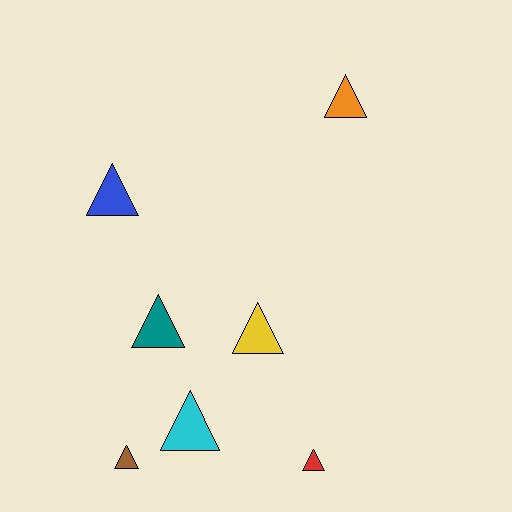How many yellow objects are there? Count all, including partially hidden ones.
There is 1 yellow object.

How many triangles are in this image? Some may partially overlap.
There are 7 triangles.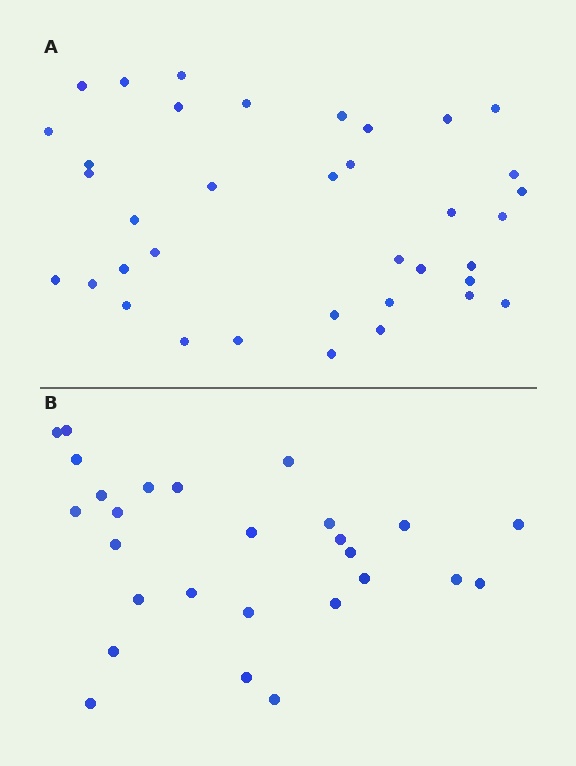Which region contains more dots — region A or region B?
Region A (the top region) has more dots.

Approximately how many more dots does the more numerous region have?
Region A has roughly 10 or so more dots than region B.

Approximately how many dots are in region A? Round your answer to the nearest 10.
About 40 dots. (The exact count is 37, which rounds to 40.)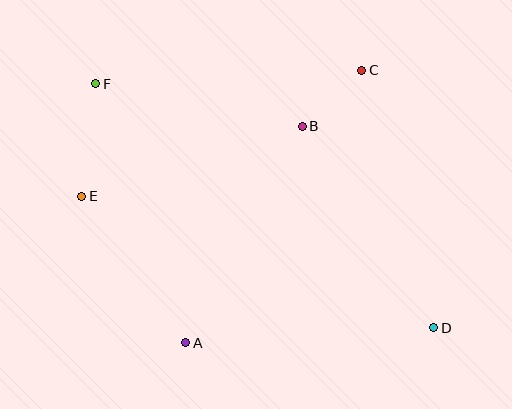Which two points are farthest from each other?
Points D and F are farthest from each other.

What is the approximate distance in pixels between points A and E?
The distance between A and E is approximately 180 pixels.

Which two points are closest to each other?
Points B and C are closest to each other.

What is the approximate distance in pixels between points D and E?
The distance between D and E is approximately 376 pixels.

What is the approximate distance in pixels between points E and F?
The distance between E and F is approximately 113 pixels.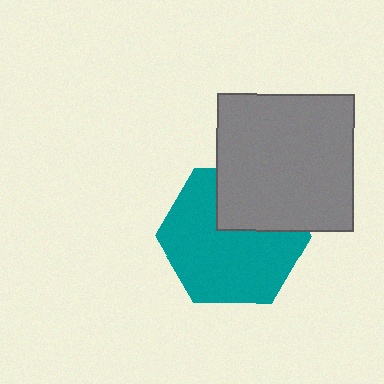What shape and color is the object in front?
The object in front is a gray square.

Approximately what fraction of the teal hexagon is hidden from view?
Roughly 30% of the teal hexagon is hidden behind the gray square.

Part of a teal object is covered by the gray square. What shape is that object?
It is a hexagon.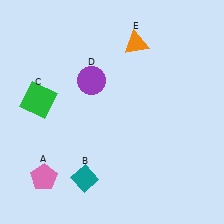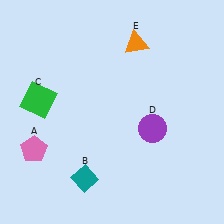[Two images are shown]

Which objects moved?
The objects that moved are: the pink pentagon (A), the purple circle (D).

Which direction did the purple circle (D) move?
The purple circle (D) moved right.